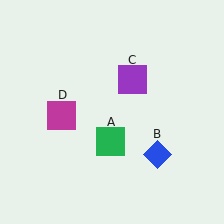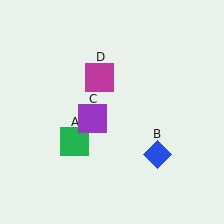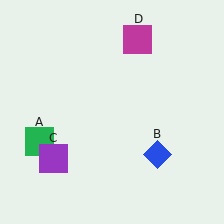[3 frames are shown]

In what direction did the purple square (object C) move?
The purple square (object C) moved down and to the left.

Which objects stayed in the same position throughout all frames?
Blue diamond (object B) remained stationary.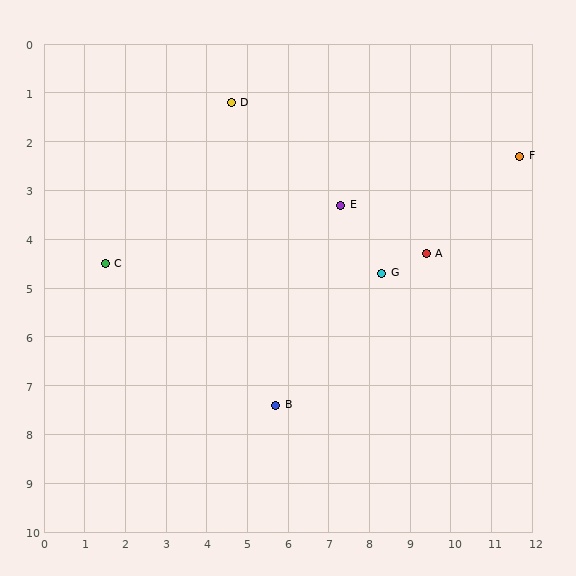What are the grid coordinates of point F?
Point F is at approximately (11.7, 2.3).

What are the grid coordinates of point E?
Point E is at approximately (7.3, 3.3).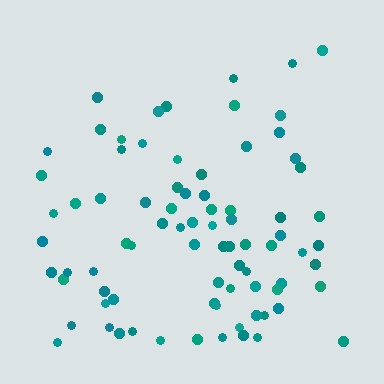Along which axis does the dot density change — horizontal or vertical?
Vertical.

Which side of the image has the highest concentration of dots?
The bottom.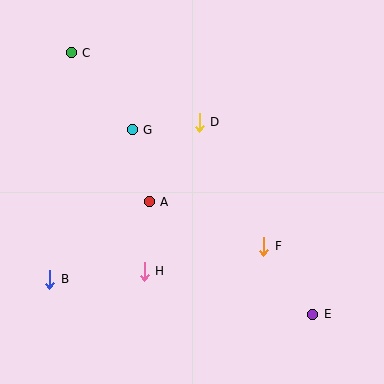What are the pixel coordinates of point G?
Point G is at (132, 130).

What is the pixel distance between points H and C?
The distance between H and C is 230 pixels.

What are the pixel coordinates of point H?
Point H is at (144, 271).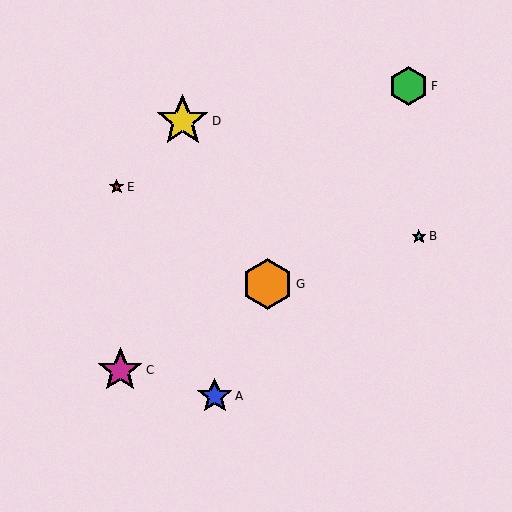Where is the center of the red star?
The center of the red star is at (117, 187).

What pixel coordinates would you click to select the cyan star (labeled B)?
Click at (419, 236) to select the cyan star B.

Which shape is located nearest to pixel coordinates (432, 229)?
The cyan star (labeled B) at (419, 236) is nearest to that location.